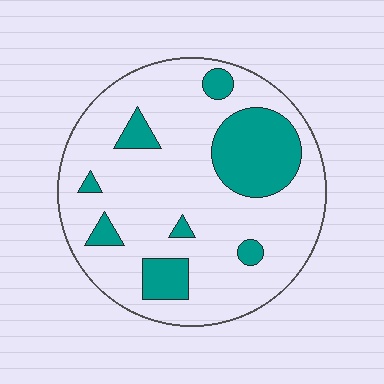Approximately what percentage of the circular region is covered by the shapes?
Approximately 20%.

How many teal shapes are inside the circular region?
8.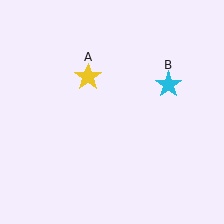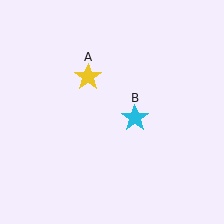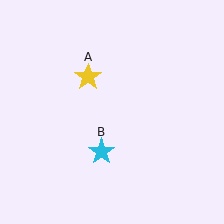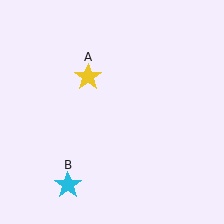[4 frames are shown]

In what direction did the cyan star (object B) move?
The cyan star (object B) moved down and to the left.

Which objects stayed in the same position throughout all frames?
Yellow star (object A) remained stationary.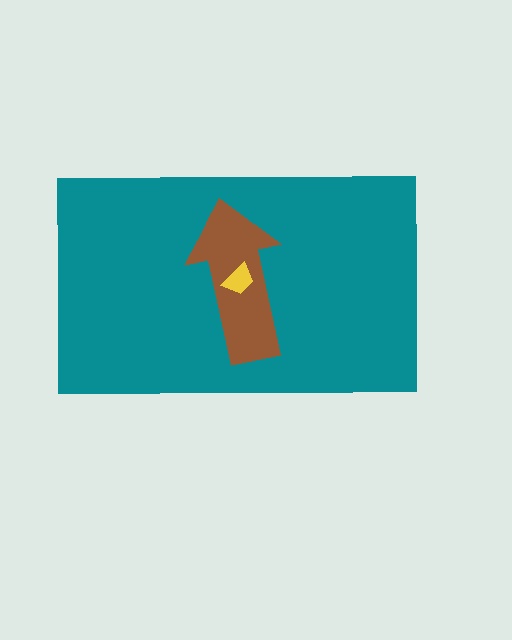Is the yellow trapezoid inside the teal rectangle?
Yes.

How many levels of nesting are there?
3.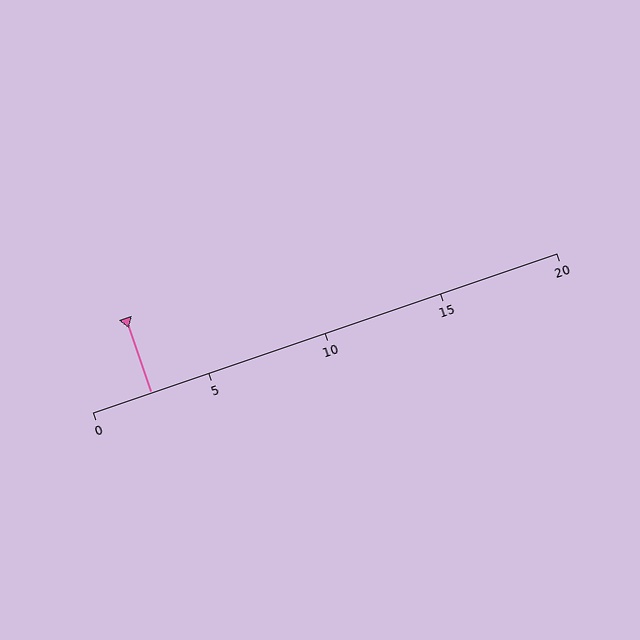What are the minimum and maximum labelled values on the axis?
The axis runs from 0 to 20.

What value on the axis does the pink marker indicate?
The marker indicates approximately 2.5.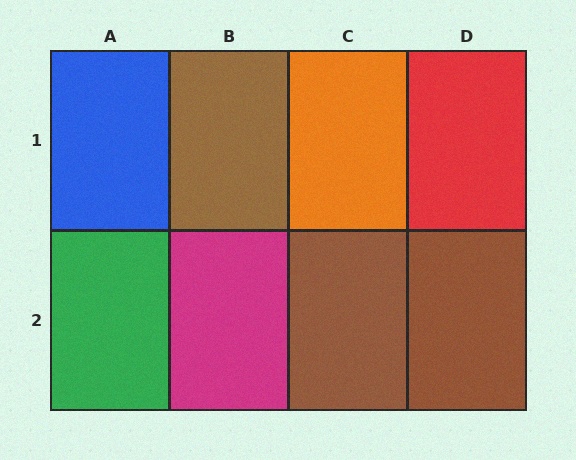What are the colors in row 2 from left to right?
Green, magenta, brown, brown.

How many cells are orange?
1 cell is orange.